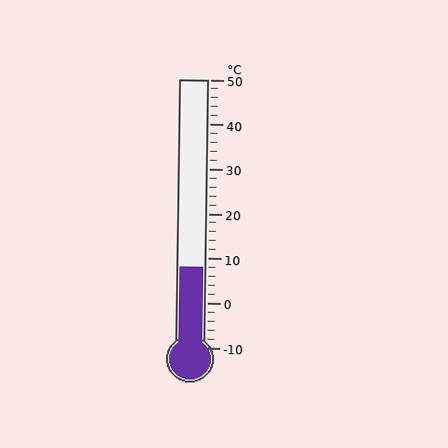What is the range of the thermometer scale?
The thermometer scale ranges from -10°C to 50°C.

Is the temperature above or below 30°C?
The temperature is below 30°C.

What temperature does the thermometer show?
The thermometer shows approximately 8°C.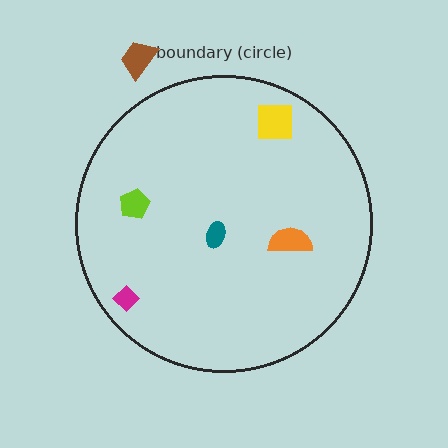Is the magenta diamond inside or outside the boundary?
Inside.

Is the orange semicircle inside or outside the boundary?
Inside.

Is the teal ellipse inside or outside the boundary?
Inside.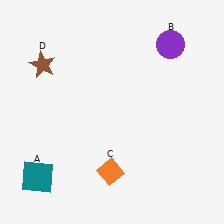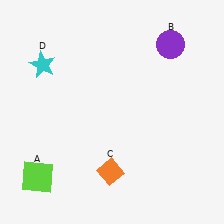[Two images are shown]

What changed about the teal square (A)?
In Image 1, A is teal. In Image 2, it changed to lime.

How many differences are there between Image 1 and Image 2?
There are 2 differences between the two images.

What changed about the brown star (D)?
In Image 1, D is brown. In Image 2, it changed to cyan.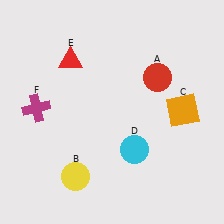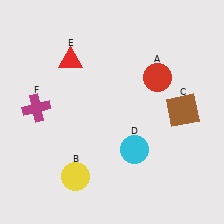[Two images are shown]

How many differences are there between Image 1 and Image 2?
There is 1 difference between the two images.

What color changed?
The square (C) changed from orange in Image 1 to brown in Image 2.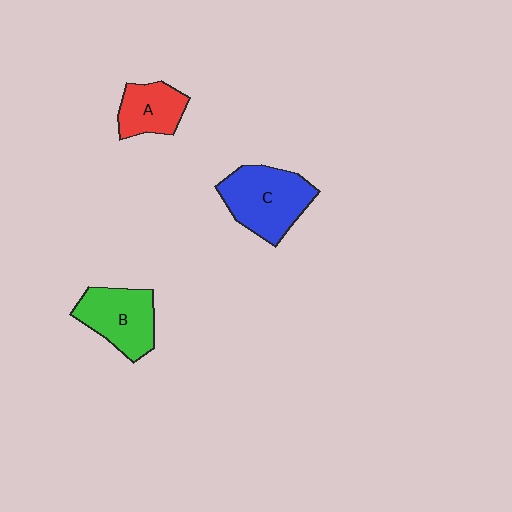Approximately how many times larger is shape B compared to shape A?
Approximately 1.4 times.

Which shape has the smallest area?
Shape A (red).